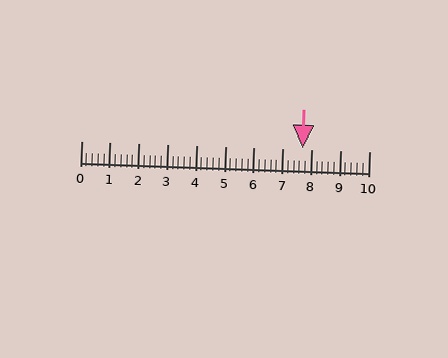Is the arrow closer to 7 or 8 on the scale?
The arrow is closer to 8.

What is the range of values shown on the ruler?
The ruler shows values from 0 to 10.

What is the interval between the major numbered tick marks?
The major tick marks are spaced 1 units apart.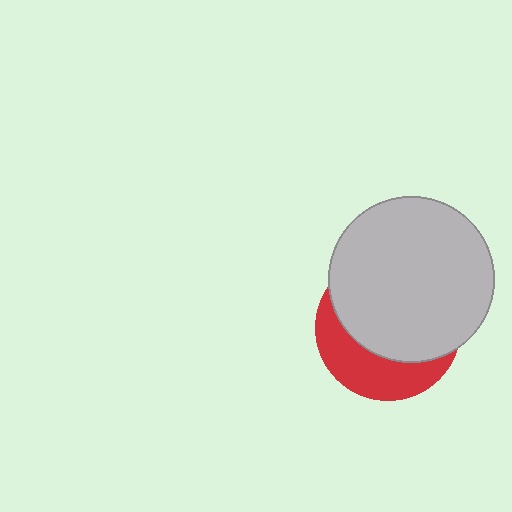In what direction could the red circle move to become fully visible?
The red circle could move down. That would shift it out from behind the light gray circle entirely.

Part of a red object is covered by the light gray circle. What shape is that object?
It is a circle.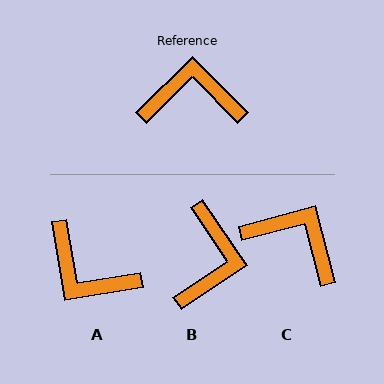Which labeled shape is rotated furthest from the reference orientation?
A, about 145 degrees away.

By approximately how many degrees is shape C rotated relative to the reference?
Approximately 30 degrees clockwise.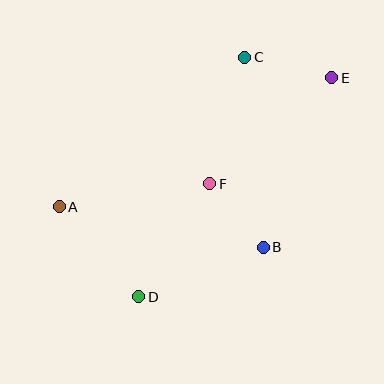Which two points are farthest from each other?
Points A and E are farthest from each other.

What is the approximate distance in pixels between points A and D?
The distance between A and D is approximately 120 pixels.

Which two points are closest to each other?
Points B and F are closest to each other.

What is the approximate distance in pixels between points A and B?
The distance between A and B is approximately 208 pixels.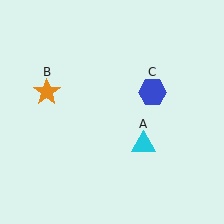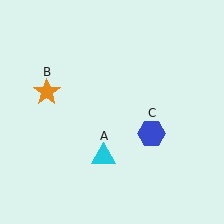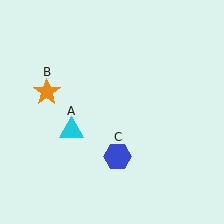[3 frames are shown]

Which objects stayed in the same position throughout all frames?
Orange star (object B) remained stationary.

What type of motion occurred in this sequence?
The cyan triangle (object A), blue hexagon (object C) rotated clockwise around the center of the scene.